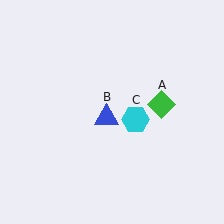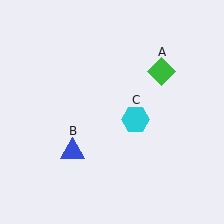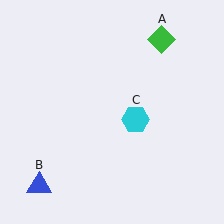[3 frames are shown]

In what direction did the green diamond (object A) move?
The green diamond (object A) moved up.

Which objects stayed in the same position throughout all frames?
Cyan hexagon (object C) remained stationary.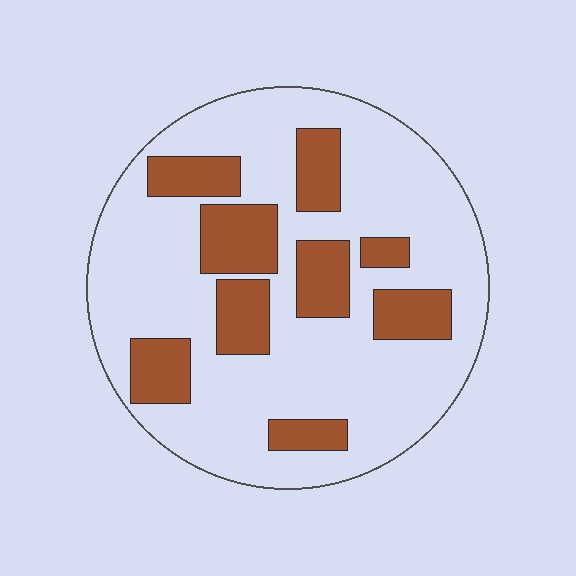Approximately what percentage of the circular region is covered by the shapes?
Approximately 25%.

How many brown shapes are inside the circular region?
9.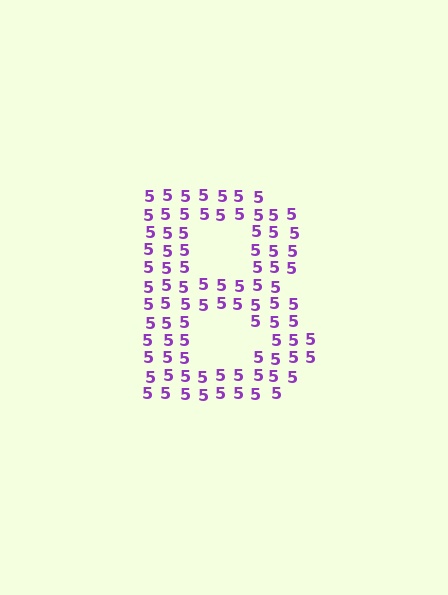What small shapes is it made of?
It is made of small digit 5's.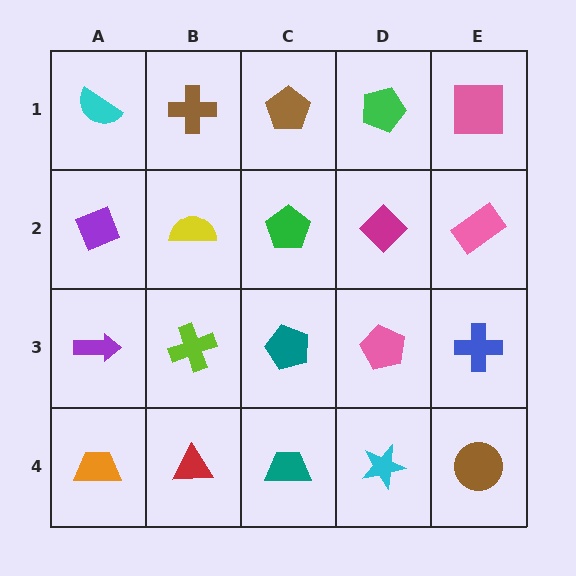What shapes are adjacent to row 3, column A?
A purple diamond (row 2, column A), an orange trapezoid (row 4, column A), a lime cross (row 3, column B).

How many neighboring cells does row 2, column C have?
4.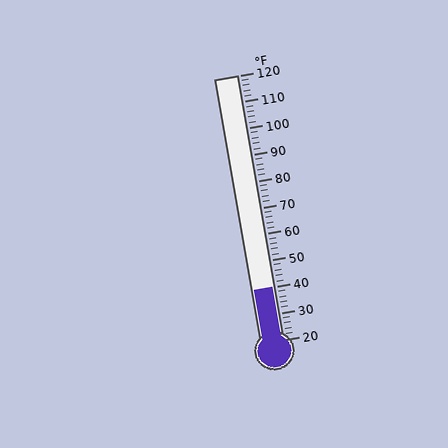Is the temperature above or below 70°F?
The temperature is below 70°F.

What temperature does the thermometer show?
The thermometer shows approximately 40°F.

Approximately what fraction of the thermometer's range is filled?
The thermometer is filled to approximately 20% of its range.